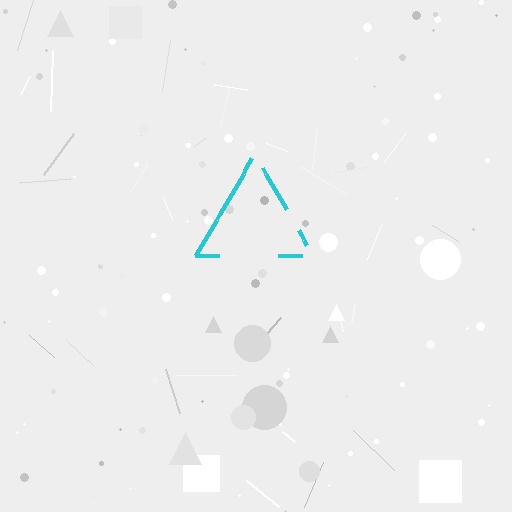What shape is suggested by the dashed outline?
The dashed outline suggests a triangle.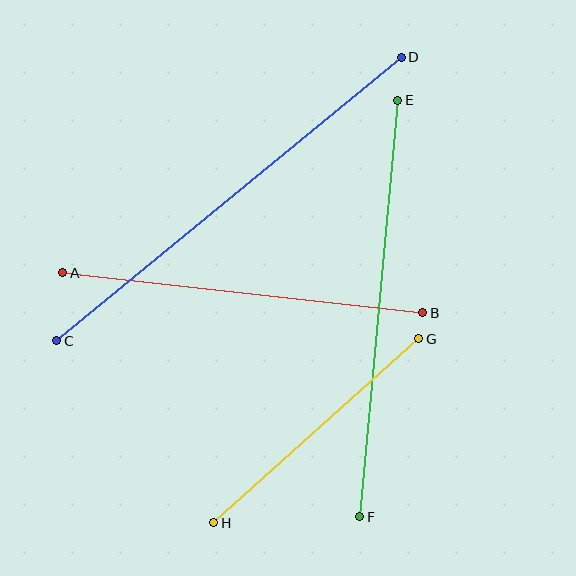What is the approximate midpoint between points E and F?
The midpoint is at approximately (379, 308) pixels.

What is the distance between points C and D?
The distance is approximately 446 pixels.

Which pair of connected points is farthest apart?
Points C and D are farthest apart.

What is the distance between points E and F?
The distance is approximately 418 pixels.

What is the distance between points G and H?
The distance is approximately 276 pixels.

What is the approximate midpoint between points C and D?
The midpoint is at approximately (229, 199) pixels.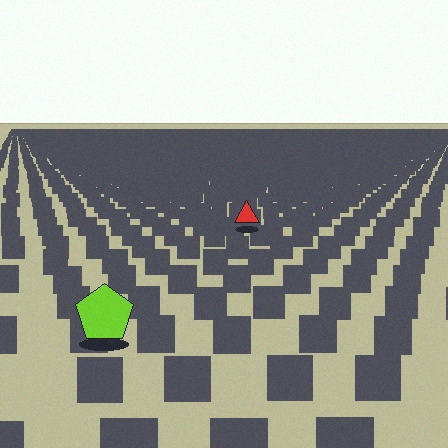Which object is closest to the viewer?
The lime pentagon is closest. The texture marks near it are larger and more spread out.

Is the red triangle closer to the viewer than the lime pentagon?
No. The lime pentagon is closer — you can tell from the texture gradient: the ground texture is coarser near it.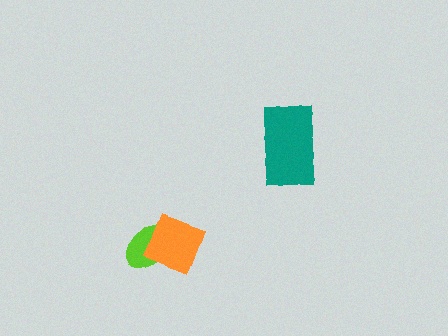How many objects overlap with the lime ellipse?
1 object overlaps with the lime ellipse.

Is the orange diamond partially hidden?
No, no other shape covers it.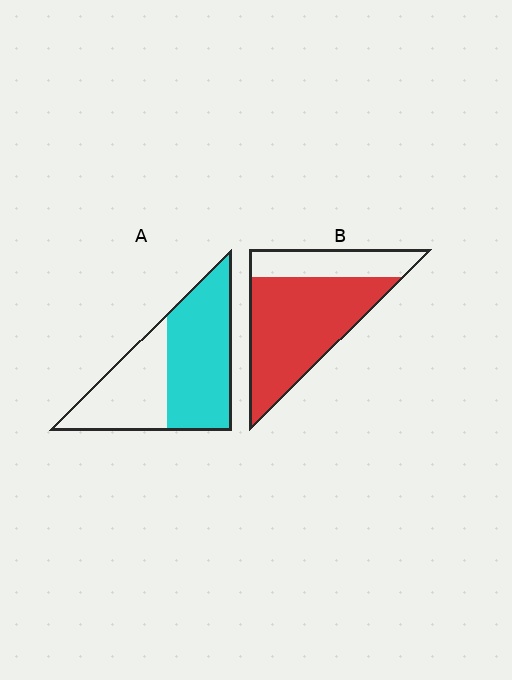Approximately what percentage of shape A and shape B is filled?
A is approximately 60% and B is approximately 70%.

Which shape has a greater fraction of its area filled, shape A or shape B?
Shape B.